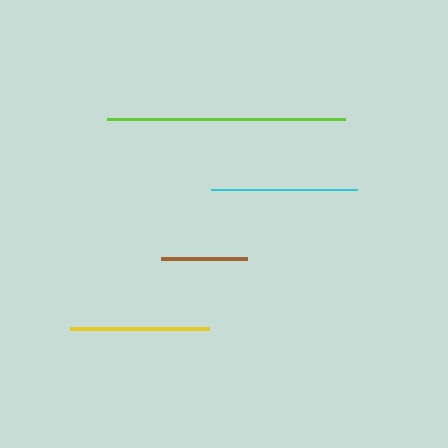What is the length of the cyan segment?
The cyan segment is approximately 146 pixels long.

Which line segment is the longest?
The lime line is the longest at approximately 238 pixels.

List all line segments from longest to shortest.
From longest to shortest: lime, cyan, yellow, brown.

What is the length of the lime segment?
The lime segment is approximately 238 pixels long.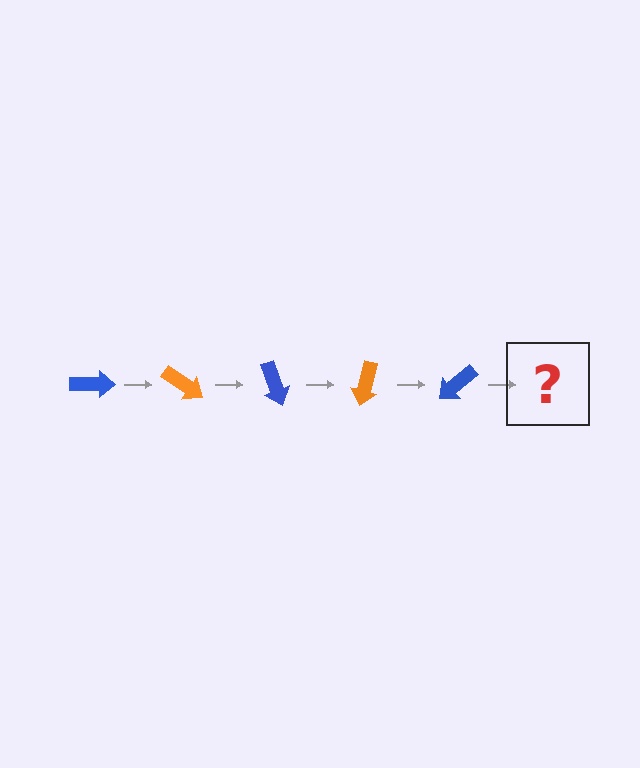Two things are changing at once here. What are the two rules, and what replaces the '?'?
The two rules are that it rotates 35 degrees each step and the color cycles through blue and orange. The '?' should be an orange arrow, rotated 175 degrees from the start.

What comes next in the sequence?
The next element should be an orange arrow, rotated 175 degrees from the start.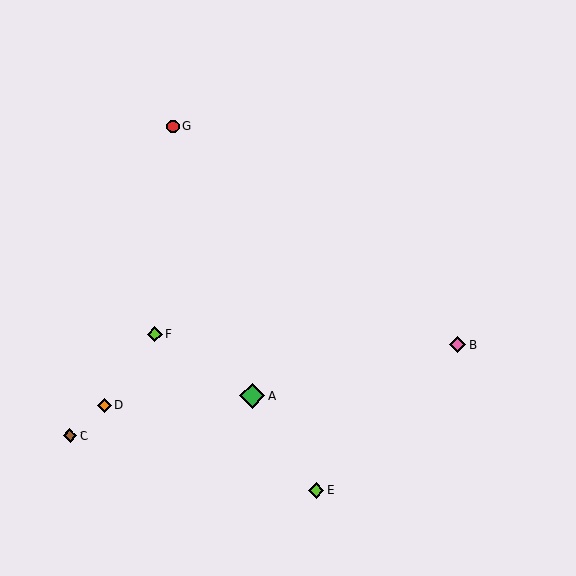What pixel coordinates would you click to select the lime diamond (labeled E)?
Click at (316, 490) to select the lime diamond E.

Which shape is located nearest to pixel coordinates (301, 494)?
The lime diamond (labeled E) at (316, 490) is nearest to that location.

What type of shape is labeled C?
Shape C is a brown diamond.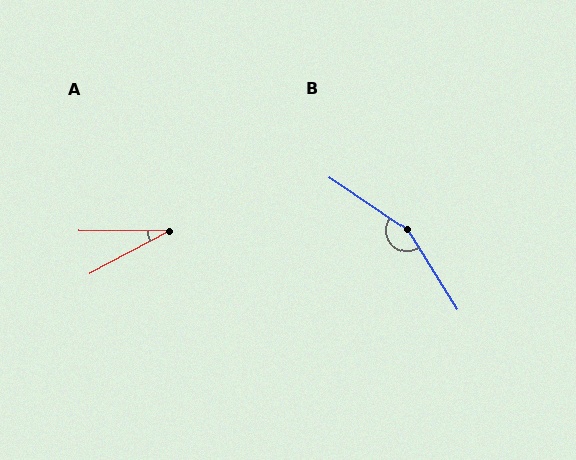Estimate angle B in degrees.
Approximately 156 degrees.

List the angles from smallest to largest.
A (28°), B (156°).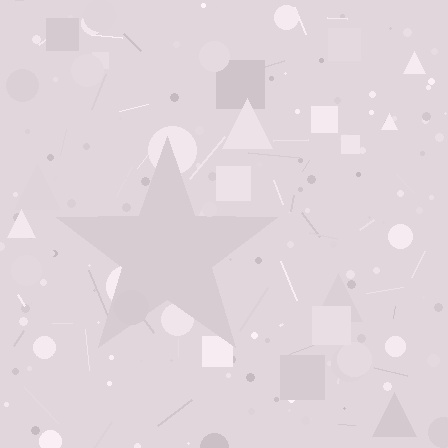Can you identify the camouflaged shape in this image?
The camouflaged shape is a star.